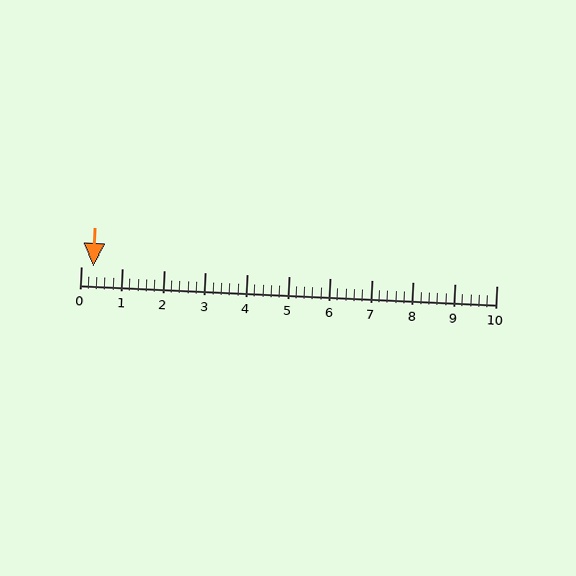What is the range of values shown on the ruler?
The ruler shows values from 0 to 10.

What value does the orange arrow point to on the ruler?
The orange arrow points to approximately 0.3.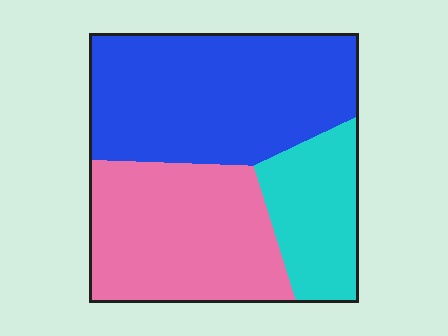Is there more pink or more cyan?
Pink.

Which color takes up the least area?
Cyan, at roughly 20%.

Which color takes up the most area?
Blue, at roughly 45%.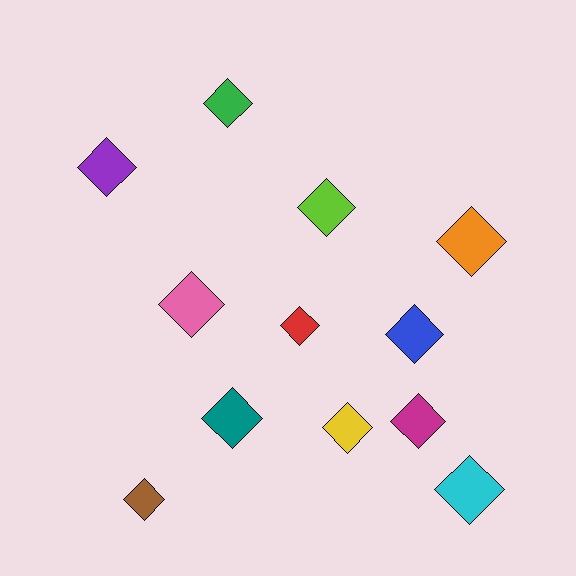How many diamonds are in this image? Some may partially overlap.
There are 12 diamonds.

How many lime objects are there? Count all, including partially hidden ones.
There is 1 lime object.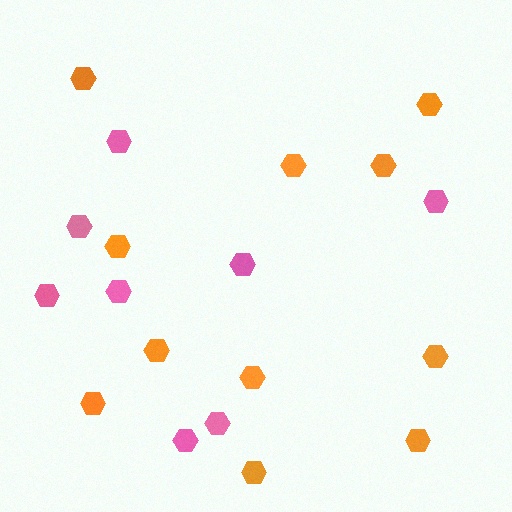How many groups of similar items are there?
There are 2 groups: one group of pink hexagons (8) and one group of orange hexagons (11).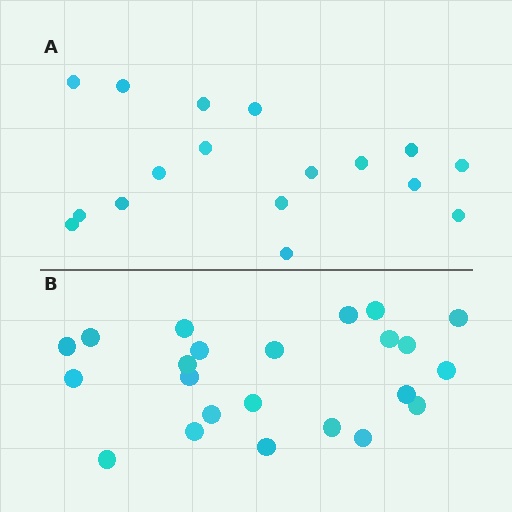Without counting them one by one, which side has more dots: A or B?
Region B (the bottom region) has more dots.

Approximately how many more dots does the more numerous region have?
Region B has about 6 more dots than region A.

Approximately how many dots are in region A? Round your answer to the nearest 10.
About 20 dots. (The exact count is 17, which rounds to 20.)